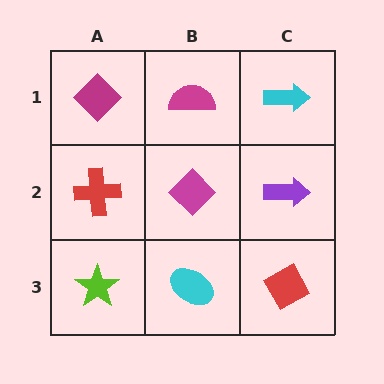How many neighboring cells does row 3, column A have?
2.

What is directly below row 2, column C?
A red diamond.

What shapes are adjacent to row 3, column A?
A red cross (row 2, column A), a cyan ellipse (row 3, column B).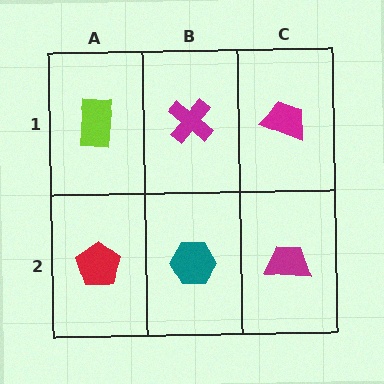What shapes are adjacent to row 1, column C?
A magenta trapezoid (row 2, column C), a magenta cross (row 1, column B).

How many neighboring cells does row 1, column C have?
2.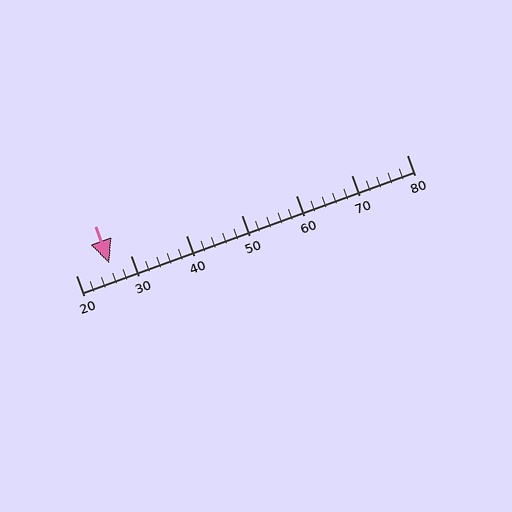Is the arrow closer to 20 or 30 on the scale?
The arrow is closer to 30.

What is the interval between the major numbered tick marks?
The major tick marks are spaced 10 units apart.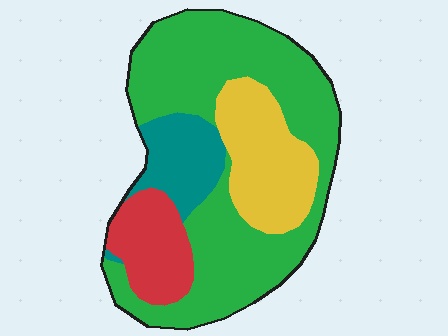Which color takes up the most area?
Green, at roughly 55%.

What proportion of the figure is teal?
Teal takes up about one eighth (1/8) of the figure.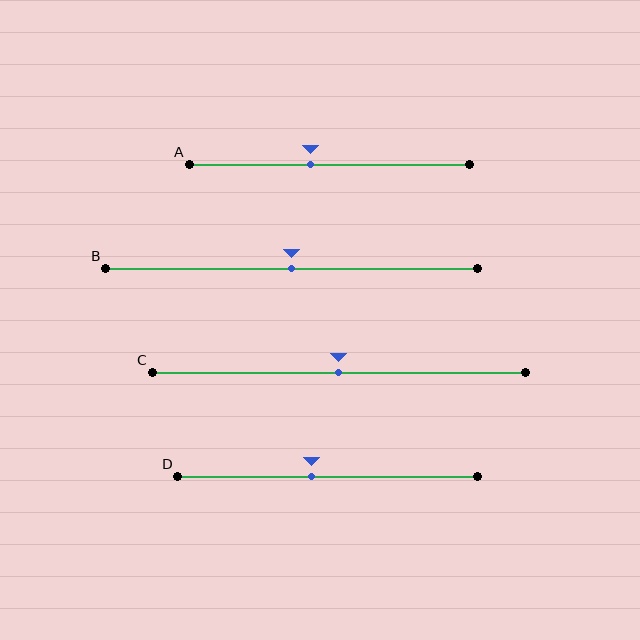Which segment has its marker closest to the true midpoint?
Segment B has its marker closest to the true midpoint.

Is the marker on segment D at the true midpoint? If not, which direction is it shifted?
No, the marker on segment D is shifted to the left by about 5% of the segment length.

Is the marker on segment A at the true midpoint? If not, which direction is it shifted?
No, the marker on segment A is shifted to the left by about 7% of the segment length.